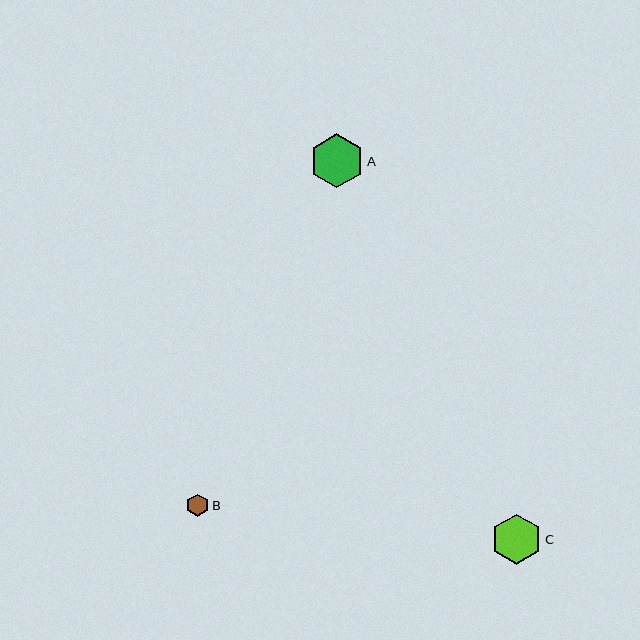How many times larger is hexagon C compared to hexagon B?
Hexagon C is approximately 2.3 times the size of hexagon B.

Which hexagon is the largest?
Hexagon A is the largest with a size of approximately 54 pixels.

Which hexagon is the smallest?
Hexagon B is the smallest with a size of approximately 22 pixels.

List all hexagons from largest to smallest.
From largest to smallest: A, C, B.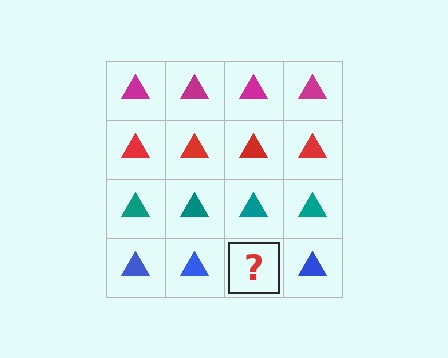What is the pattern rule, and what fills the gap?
The rule is that each row has a consistent color. The gap should be filled with a blue triangle.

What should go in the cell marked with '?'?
The missing cell should contain a blue triangle.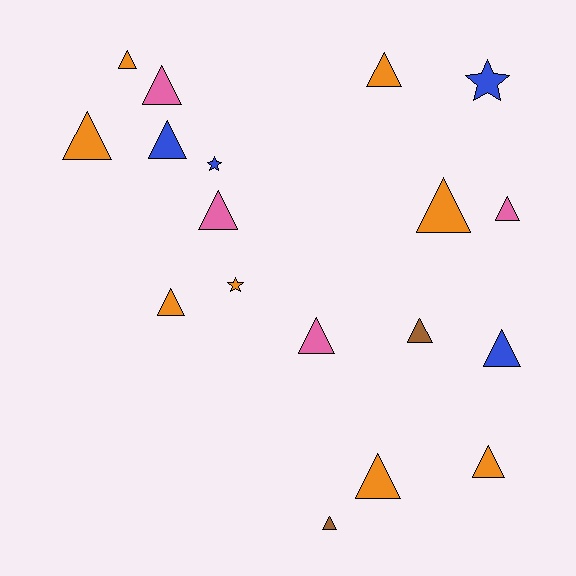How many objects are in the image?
There are 18 objects.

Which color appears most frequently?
Orange, with 8 objects.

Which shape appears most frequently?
Triangle, with 15 objects.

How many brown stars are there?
There are no brown stars.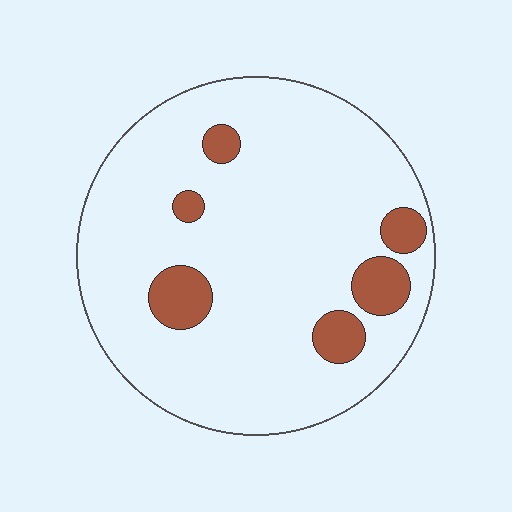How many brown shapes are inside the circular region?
6.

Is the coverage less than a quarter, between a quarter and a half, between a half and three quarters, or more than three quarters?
Less than a quarter.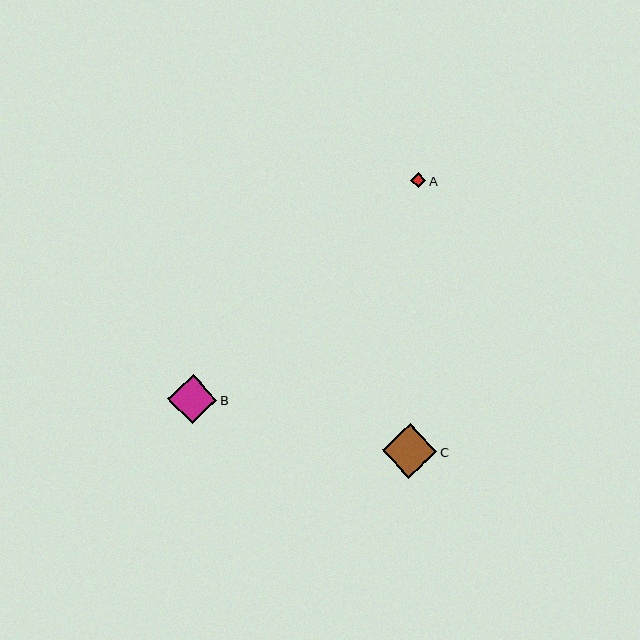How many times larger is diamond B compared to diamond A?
Diamond B is approximately 3.2 times the size of diamond A.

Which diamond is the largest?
Diamond C is the largest with a size of approximately 55 pixels.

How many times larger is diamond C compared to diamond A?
Diamond C is approximately 3.5 times the size of diamond A.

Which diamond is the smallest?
Diamond A is the smallest with a size of approximately 15 pixels.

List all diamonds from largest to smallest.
From largest to smallest: C, B, A.